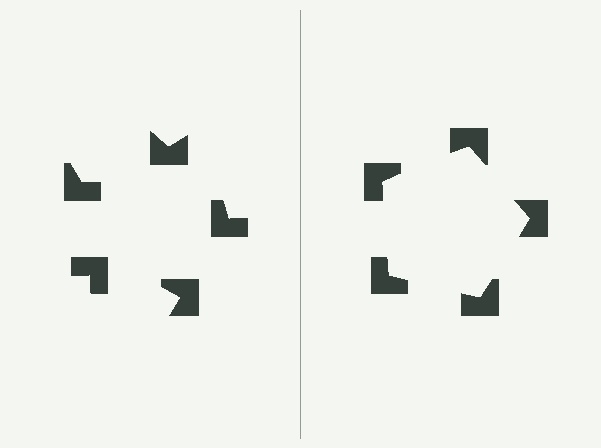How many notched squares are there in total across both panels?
10 — 5 on each side.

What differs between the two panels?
The notched squares are positioned identically on both sides; only the wedge orientations differ. On the right they align to a pentagon; on the left they are misaligned.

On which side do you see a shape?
An illusory pentagon appears on the right side. On the left side the wedge cuts are rotated, so no coherent shape forms.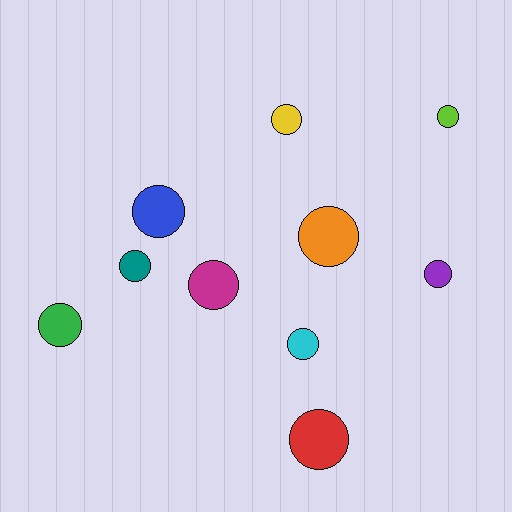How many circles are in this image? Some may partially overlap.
There are 10 circles.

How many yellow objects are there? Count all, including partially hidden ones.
There is 1 yellow object.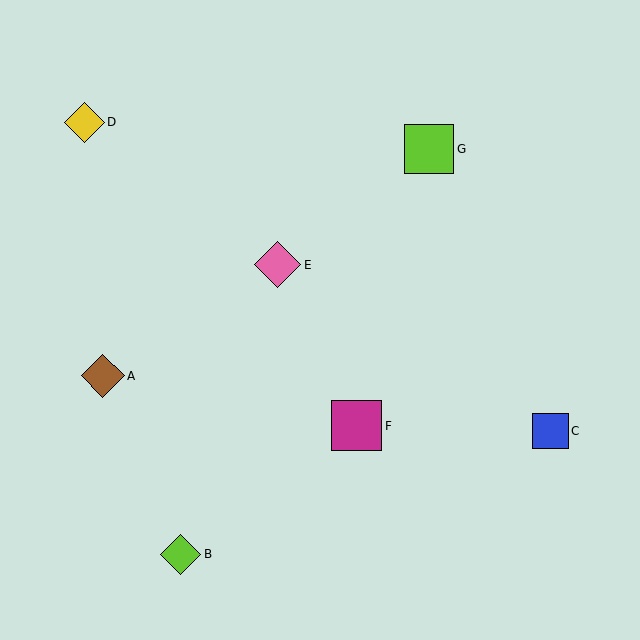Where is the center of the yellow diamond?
The center of the yellow diamond is at (84, 122).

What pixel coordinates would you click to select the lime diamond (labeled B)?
Click at (180, 554) to select the lime diamond B.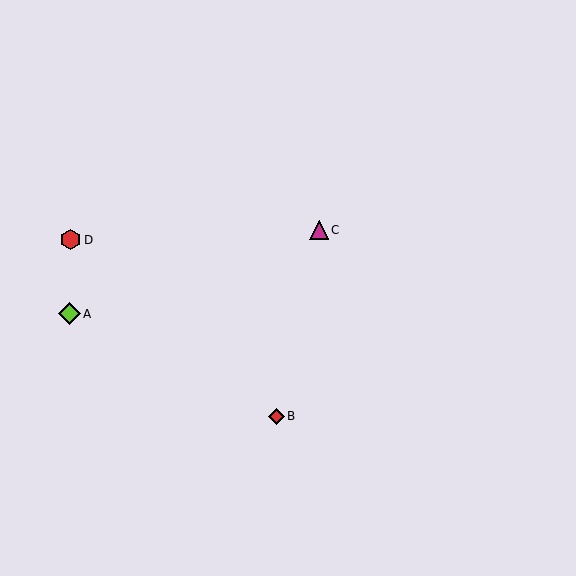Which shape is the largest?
The lime diamond (labeled A) is the largest.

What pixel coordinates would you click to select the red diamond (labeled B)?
Click at (276, 416) to select the red diamond B.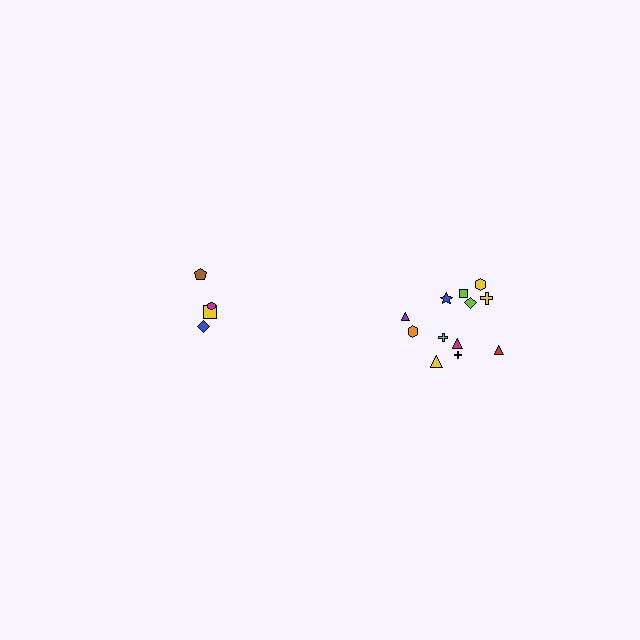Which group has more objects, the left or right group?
The right group.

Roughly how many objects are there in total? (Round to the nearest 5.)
Roughly 15 objects in total.